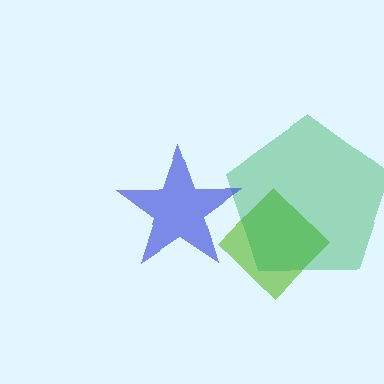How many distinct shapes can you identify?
There are 3 distinct shapes: a lime diamond, a green pentagon, a blue star.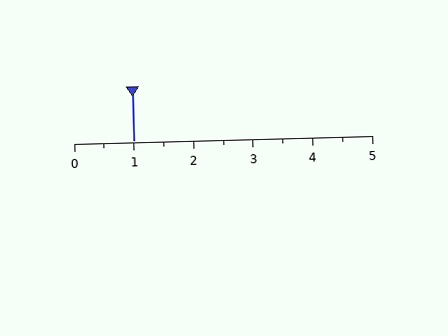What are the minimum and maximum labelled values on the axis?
The axis runs from 0 to 5.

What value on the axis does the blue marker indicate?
The marker indicates approximately 1.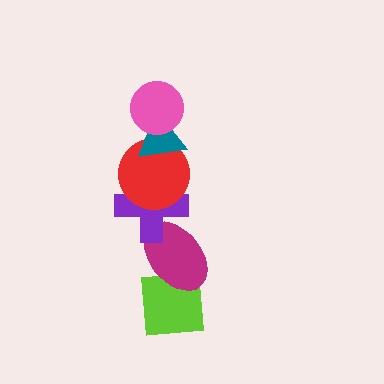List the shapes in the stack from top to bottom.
From top to bottom: the pink circle, the teal triangle, the red circle, the purple cross, the magenta ellipse, the lime square.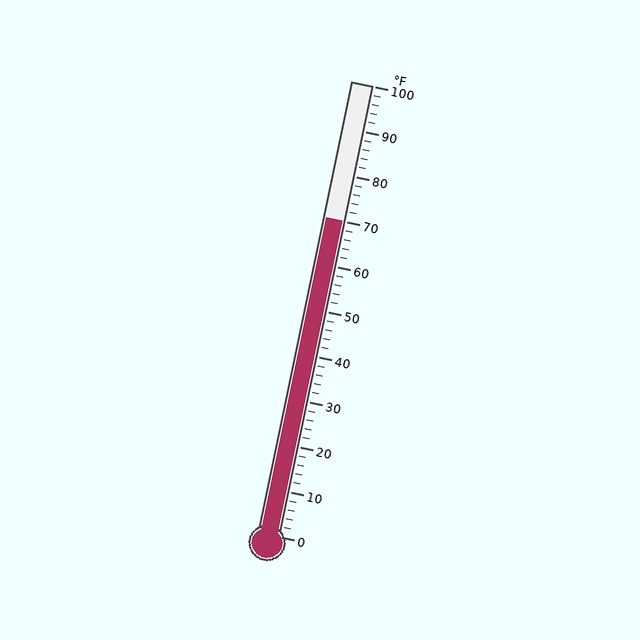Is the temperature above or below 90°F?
The temperature is below 90°F.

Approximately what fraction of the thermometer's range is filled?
The thermometer is filled to approximately 70% of its range.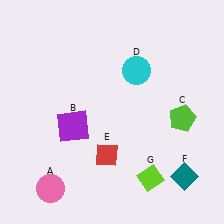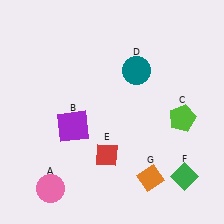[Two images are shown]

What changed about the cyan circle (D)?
In Image 1, D is cyan. In Image 2, it changed to teal.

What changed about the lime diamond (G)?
In Image 1, G is lime. In Image 2, it changed to orange.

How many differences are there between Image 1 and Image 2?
There are 3 differences between the two images.